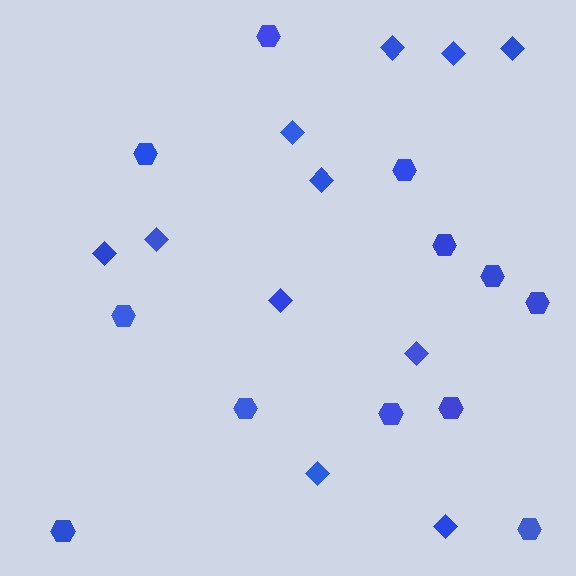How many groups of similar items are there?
There are 2 groups: one group of hexagons (12) and one group of diamonds (11).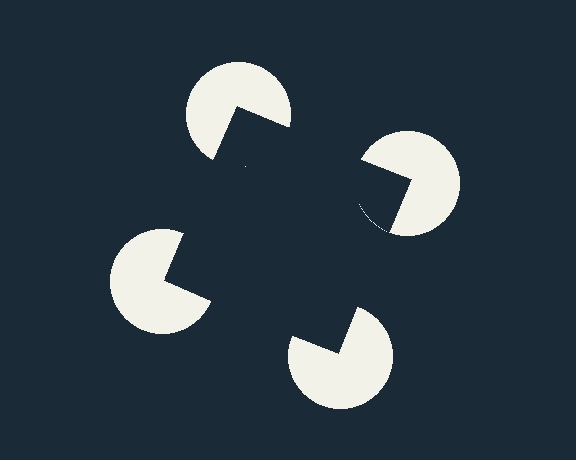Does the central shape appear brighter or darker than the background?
It typically appears slightly darker than the background, even though no actual brightness change is drawn.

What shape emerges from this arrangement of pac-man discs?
An illusory square — its edges are inferred from the aligned wedge cuts in the pac-man discs, not physically drawn.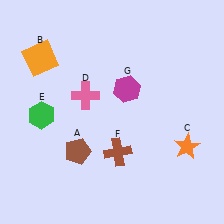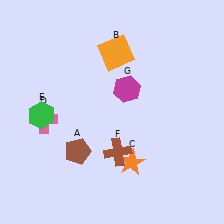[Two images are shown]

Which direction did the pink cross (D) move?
The pink cross (D) moved left.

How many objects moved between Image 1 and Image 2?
3 objects moved between the two images.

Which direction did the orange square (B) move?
The orange square (B) moved right.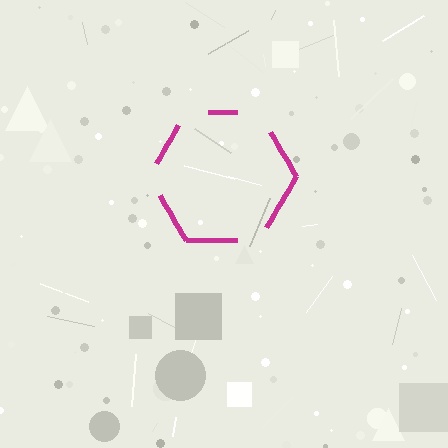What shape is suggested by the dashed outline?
The dashed outline suggests a hexagon.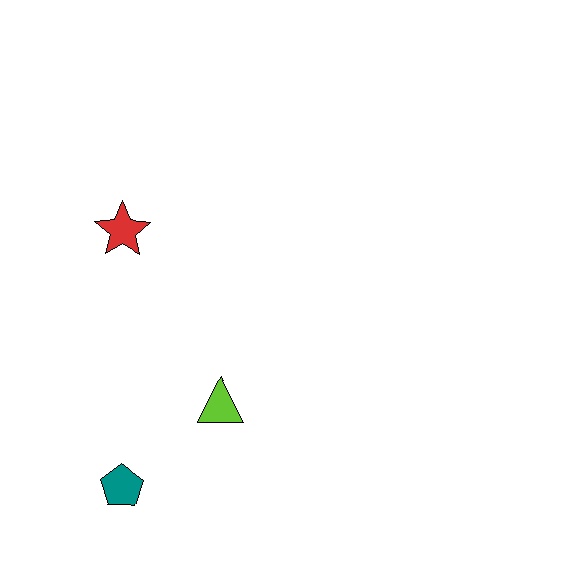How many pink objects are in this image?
There are no pink objects.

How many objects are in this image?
There are 3 objects.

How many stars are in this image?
There is 1 star.